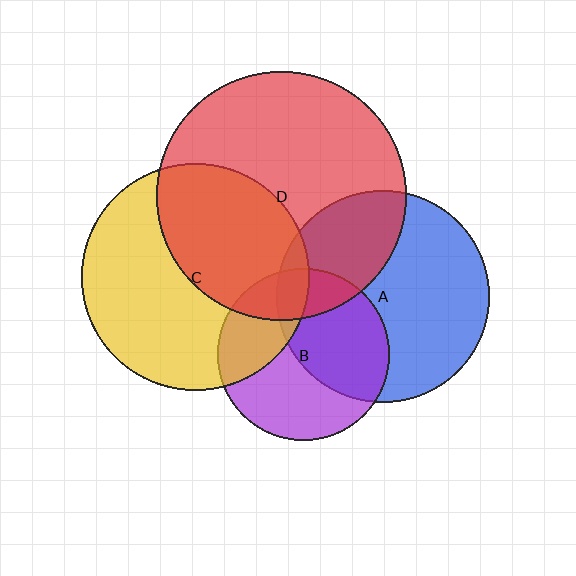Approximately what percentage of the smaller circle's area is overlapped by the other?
Approximately 45%.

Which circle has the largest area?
Circle D (red).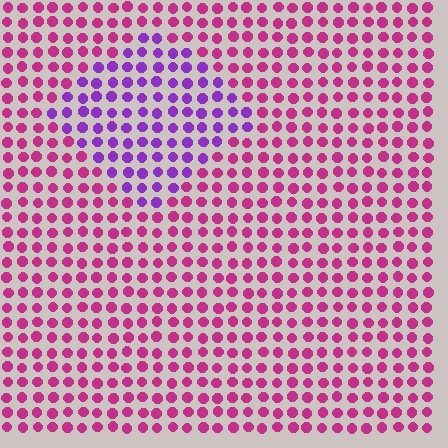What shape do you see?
I see a diamond.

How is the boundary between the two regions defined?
The boundary is defined purely by a slight shift in hue (about 44 degrees). Spacing, size, and orientation are identical on both sides.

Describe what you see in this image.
The image is filled with small magenta elements in a uniform arrangement. A diamond-shaped region is visible where the elements are tinted to a slightly different hue, forming a subtle color boundary.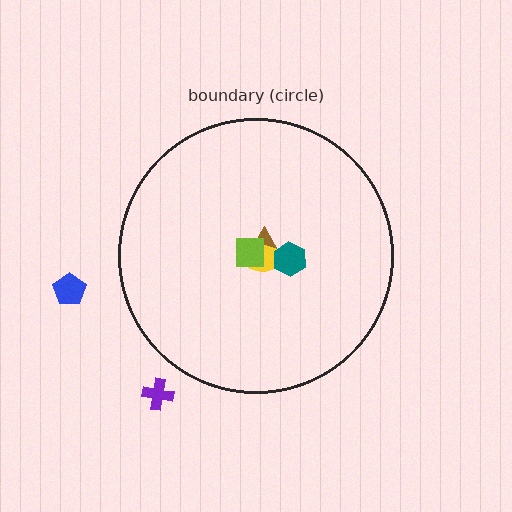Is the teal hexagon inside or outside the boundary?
Inside.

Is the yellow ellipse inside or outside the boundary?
Inside.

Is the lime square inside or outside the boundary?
Inside.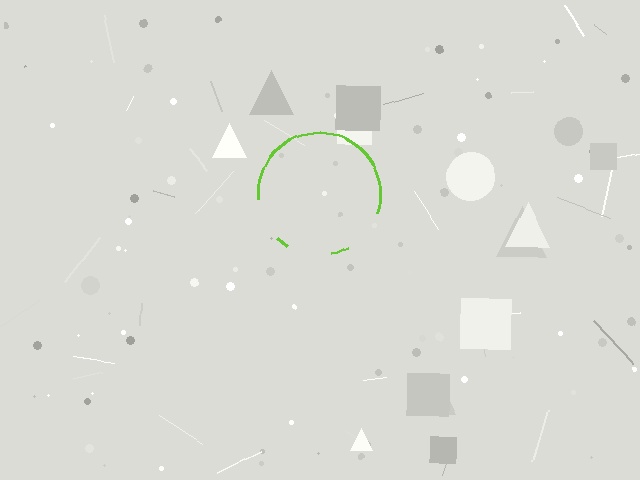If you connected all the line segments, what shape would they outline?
They would outline a circle.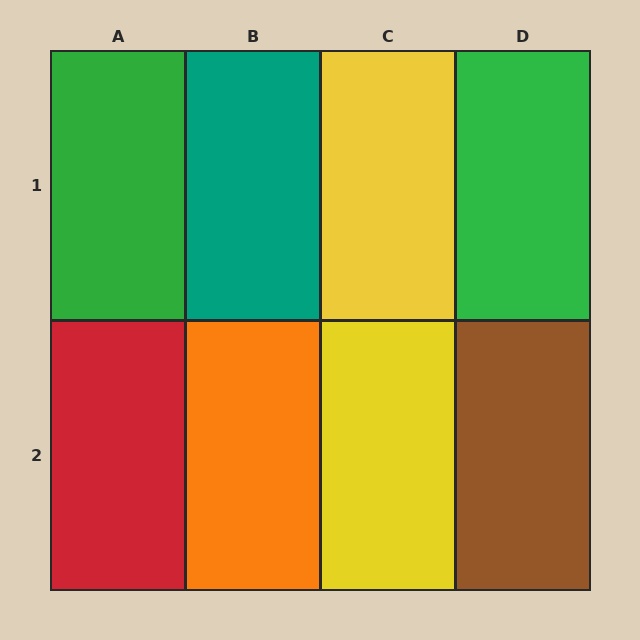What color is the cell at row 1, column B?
Teal.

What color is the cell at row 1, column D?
Green.